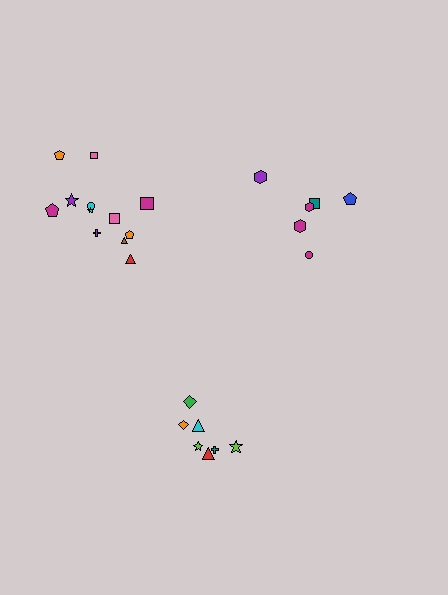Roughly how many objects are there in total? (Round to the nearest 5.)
Roughly 25 objects in total.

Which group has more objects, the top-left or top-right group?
The top-left group.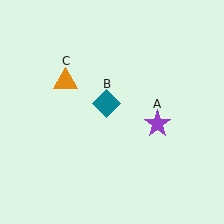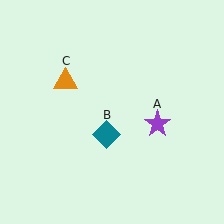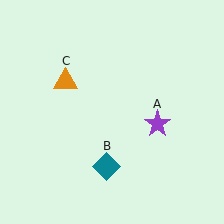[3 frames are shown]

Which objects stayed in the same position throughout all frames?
Purple star (object A) and orange triangle (object C) remained stationary.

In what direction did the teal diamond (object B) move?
The teal diamond (object B) moved down.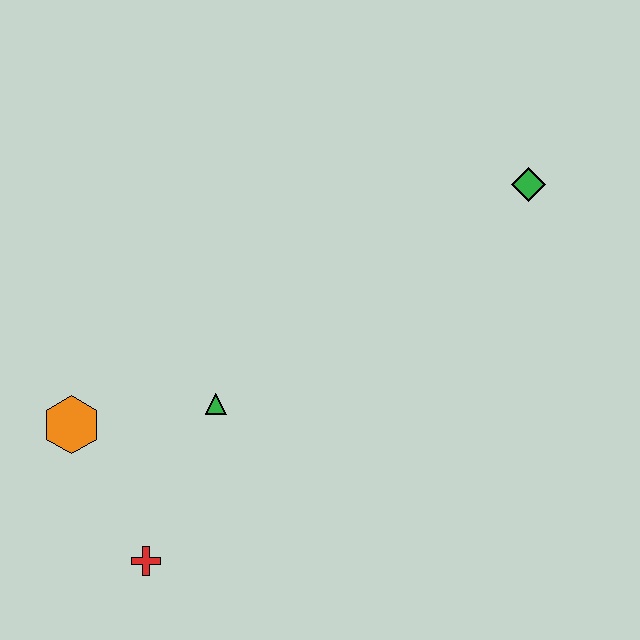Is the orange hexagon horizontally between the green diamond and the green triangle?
No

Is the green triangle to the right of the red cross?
Yes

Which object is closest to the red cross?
The orange hexagon is closest to the red cross.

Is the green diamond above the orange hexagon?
Yes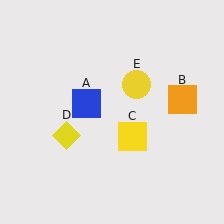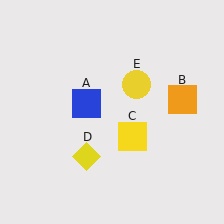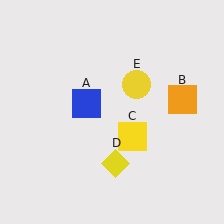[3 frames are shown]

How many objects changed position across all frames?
1 object changed position: yellow diamond (object D).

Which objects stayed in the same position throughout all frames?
Blue square (object A) and orange square (object B) and yellow square (object C) and yellow circle (object E) remained stationary.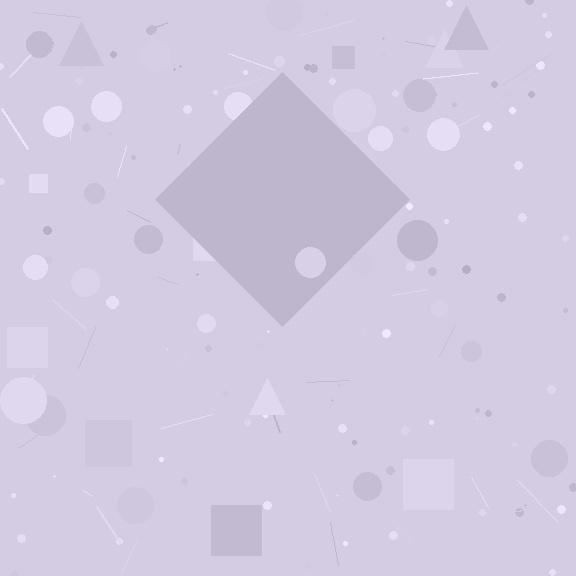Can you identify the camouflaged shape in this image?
The camouflaged shape is a diamond.